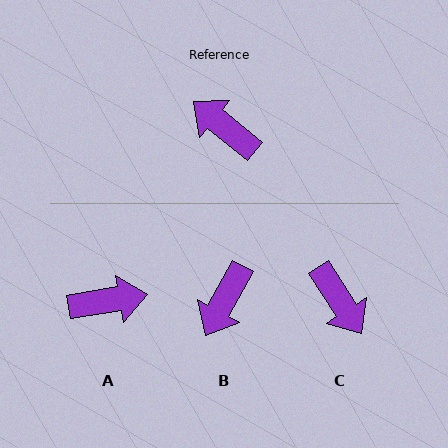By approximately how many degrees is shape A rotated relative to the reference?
Approximately 131 degrees clockwise.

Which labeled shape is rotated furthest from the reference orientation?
C, about 162 degrees away.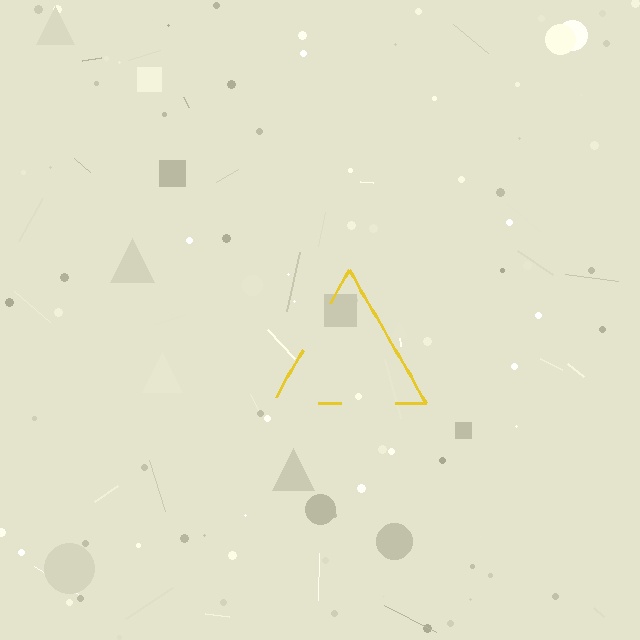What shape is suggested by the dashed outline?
The dashed outline suggests a triangle.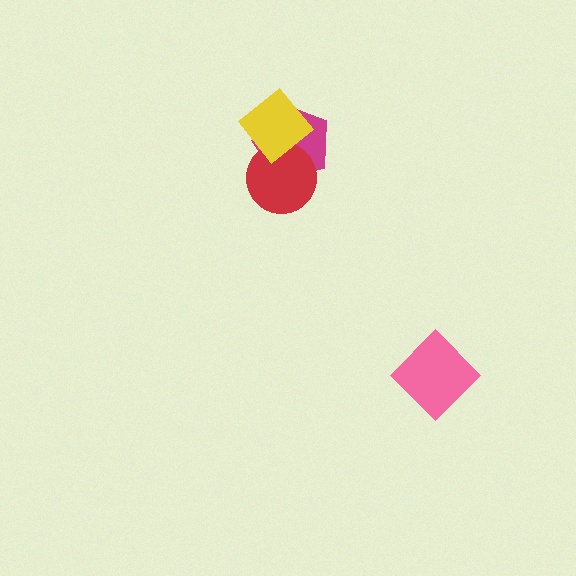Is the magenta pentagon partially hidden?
Yes, it is partially covered by another shape.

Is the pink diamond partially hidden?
No, no other shape covers it.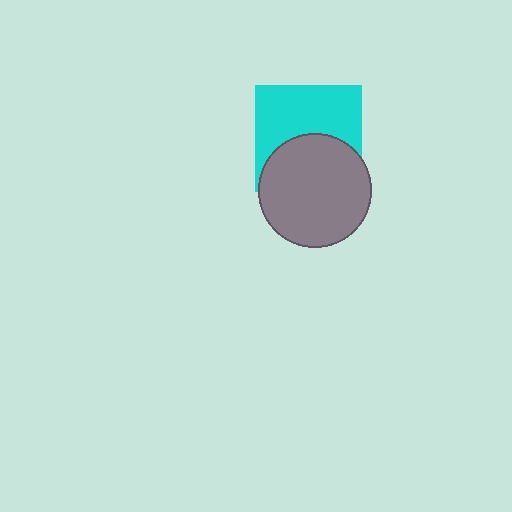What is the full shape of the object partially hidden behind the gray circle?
The partially hidden object is a cyan square.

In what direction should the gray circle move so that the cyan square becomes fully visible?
The gray circle should move down. That is the shortest direction to clear the overlap and leave the cyan square fully visible.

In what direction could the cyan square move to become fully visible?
The cyan square could move up. That would shift it out from behind the gray circle entirely.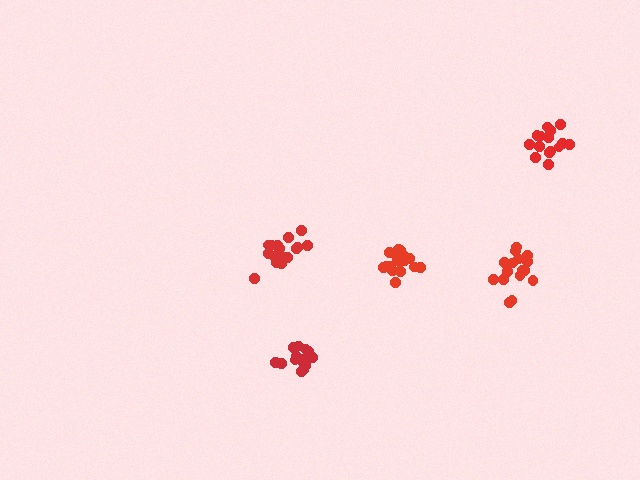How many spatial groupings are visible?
There are 5 spatial groupings.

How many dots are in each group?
Group 1: 17 dots, Group 2: 15 dots, Group 3: 16 dots, Group 4: 18 dots, Group 5: 16 dots (82 total).